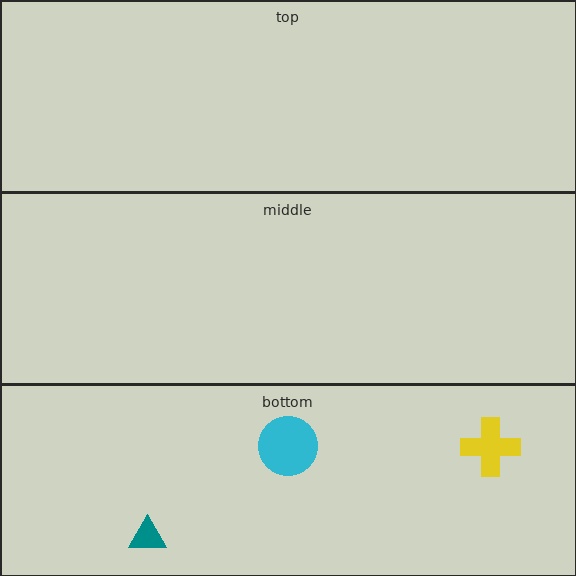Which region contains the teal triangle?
The bottom region.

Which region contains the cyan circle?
The bottom region.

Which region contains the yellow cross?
The bottom region.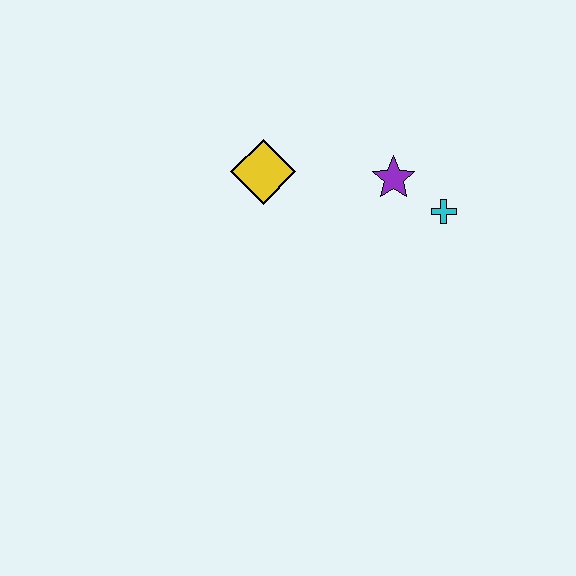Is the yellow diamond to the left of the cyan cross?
Yes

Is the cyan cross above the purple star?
No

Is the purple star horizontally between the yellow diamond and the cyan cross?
Yes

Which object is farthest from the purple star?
The yellow diamond is farthest from the purple star.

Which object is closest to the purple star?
The cyan cross is closest to the purple star.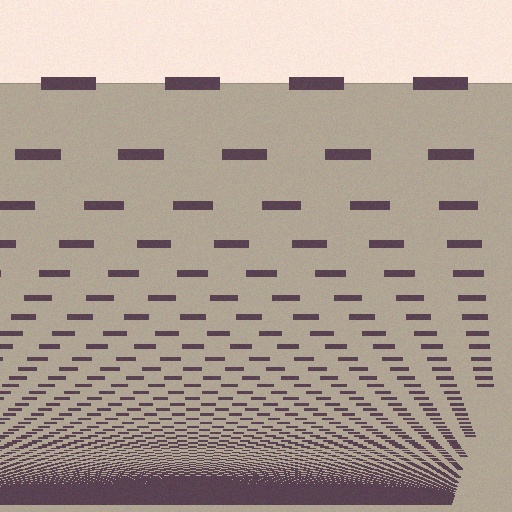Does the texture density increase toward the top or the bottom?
Density increases toward the bottom.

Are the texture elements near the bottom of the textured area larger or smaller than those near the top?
Smaller. The gradient is inverted — elements near the bottom are smaller and denser.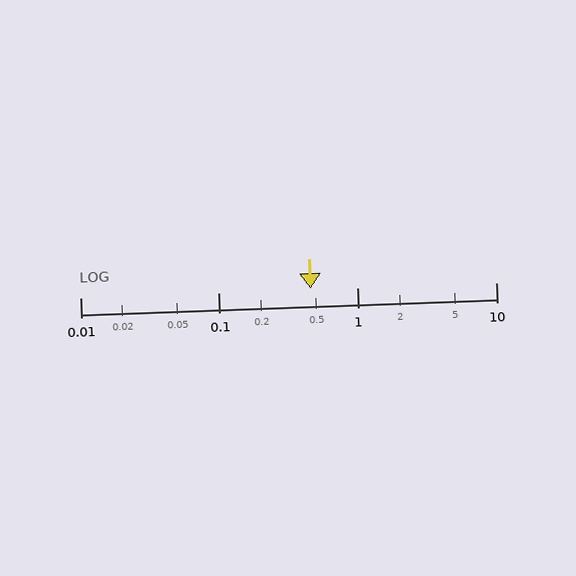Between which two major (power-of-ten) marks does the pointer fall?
The pointer is between 0.1 and 1.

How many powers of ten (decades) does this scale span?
The scale spans 3 decades, from 0.01 to 10.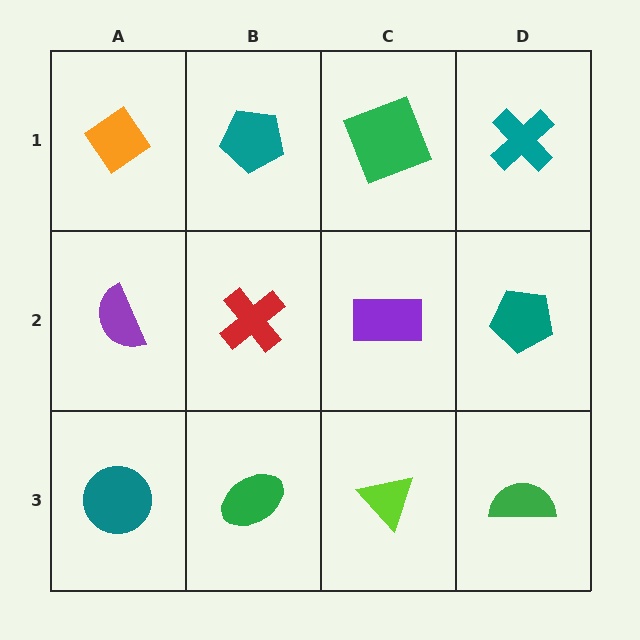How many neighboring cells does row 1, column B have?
3.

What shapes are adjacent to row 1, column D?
A teal pentagon (row 2, column D), a green square (row 1, column C).